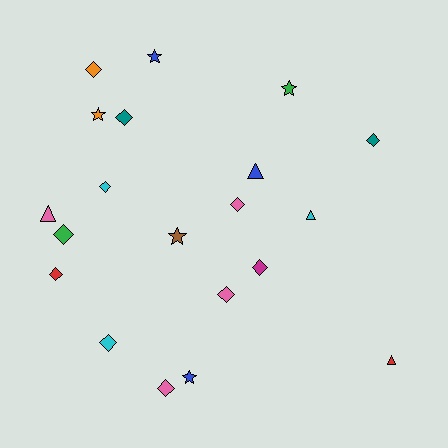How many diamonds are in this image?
There are 11 diamonds.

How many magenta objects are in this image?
There is 1 magenta object.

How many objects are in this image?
There are 20 objects.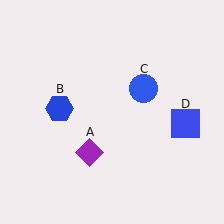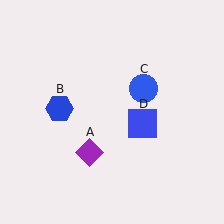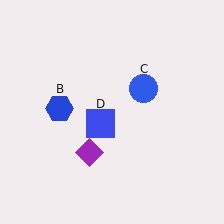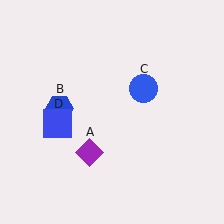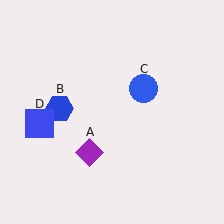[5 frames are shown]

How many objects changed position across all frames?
1 object changed position: blue square (object D).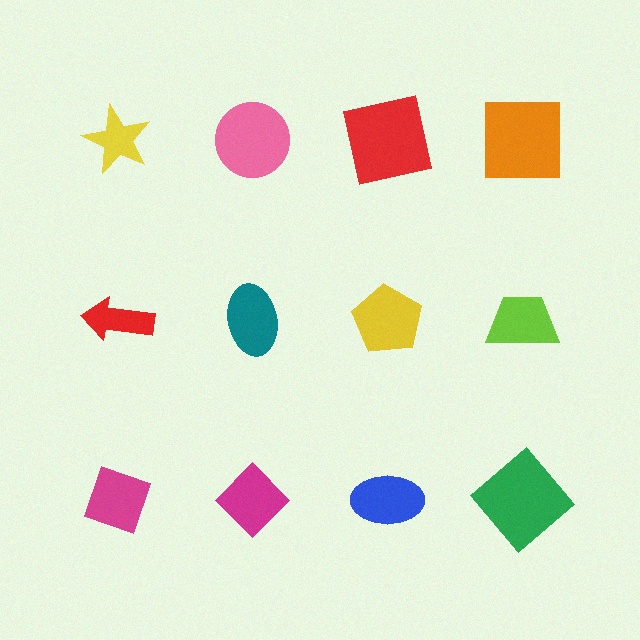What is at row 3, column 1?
A magenta diamond.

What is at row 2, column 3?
A yellow pentagon.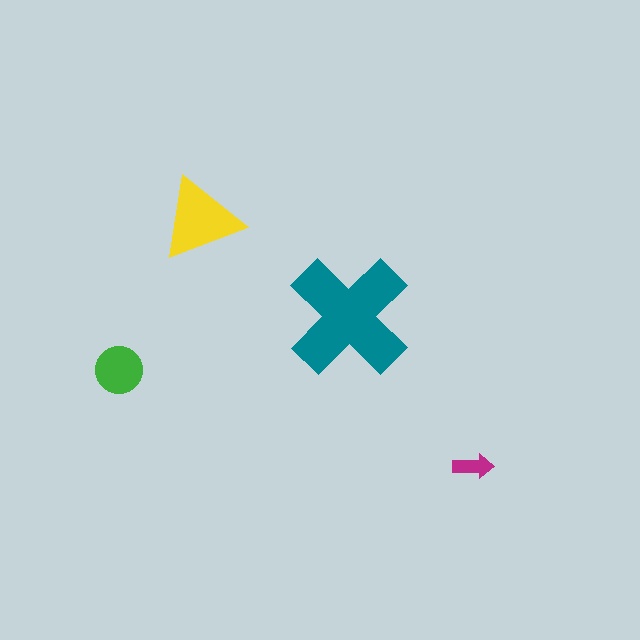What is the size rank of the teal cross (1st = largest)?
1st.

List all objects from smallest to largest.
The magenta arrow, the green circle, the yellow triangle, the teal cross.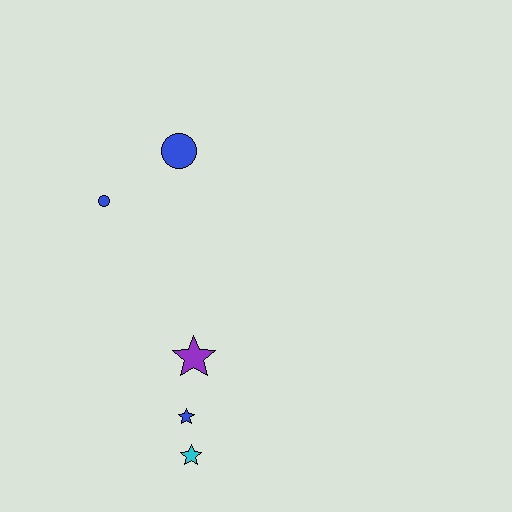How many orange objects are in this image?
There are no orange objects.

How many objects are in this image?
There are 5 objects.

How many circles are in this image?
There are 2 circles.